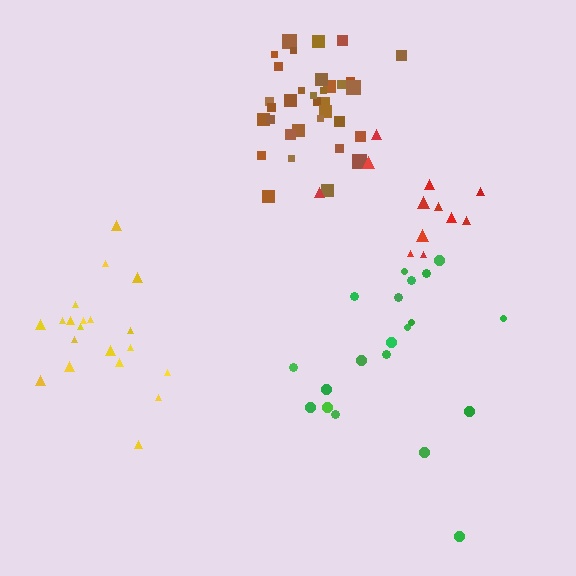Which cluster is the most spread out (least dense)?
Red.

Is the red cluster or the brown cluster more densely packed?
Brown.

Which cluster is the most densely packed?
Brown.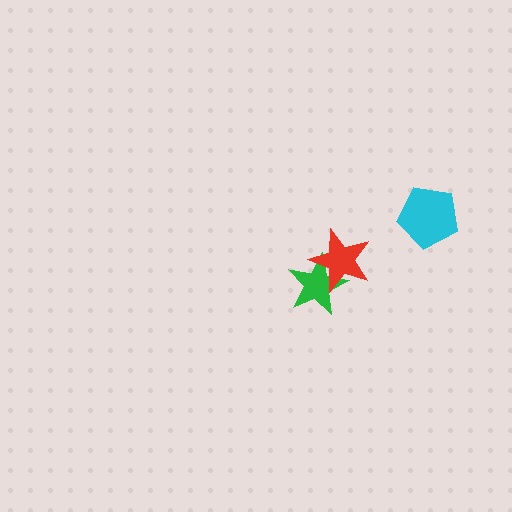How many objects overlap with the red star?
1 object overlaps with the red star.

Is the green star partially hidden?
Yes, it is partially covered by another shape.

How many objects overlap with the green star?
1 object overlaps with the green star.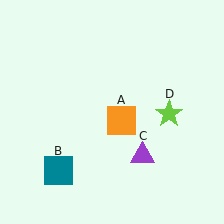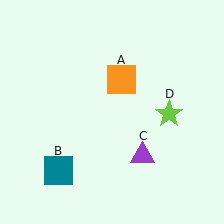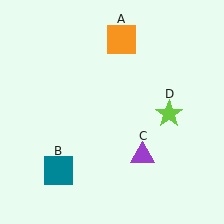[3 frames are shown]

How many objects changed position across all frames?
1 object changed position: orange square (object A).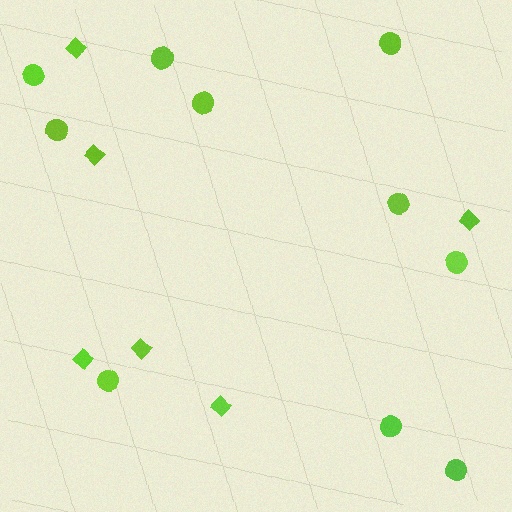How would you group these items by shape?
There are 2 groups: one group of circles (10) and one group of diamonds (6).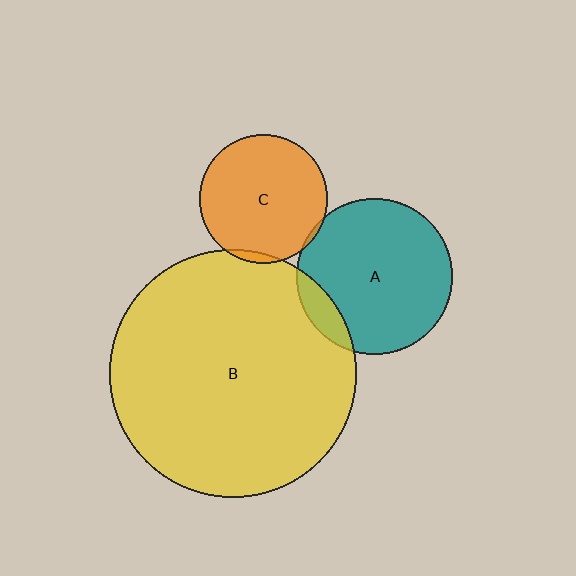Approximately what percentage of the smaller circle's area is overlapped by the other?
Approximately 5%.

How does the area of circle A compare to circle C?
Approximately 1.5 times.